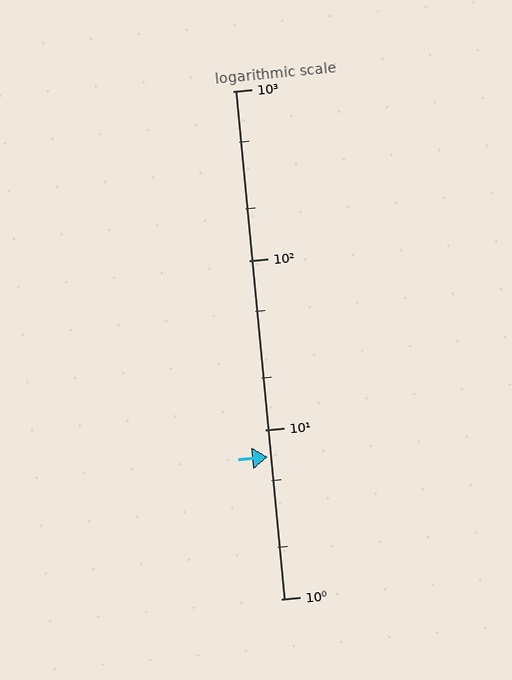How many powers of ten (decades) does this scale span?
The scale spans 3 decades, from 1 to 1000.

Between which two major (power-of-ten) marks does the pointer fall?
The pointer is between 1 and 10.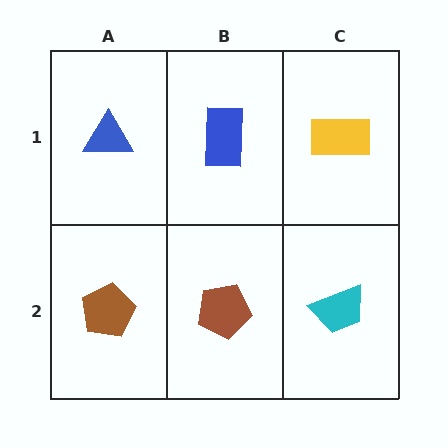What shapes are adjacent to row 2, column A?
A blue triangle (row 1, column A), a brown pentagon (row 2, column B).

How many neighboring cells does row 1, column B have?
3.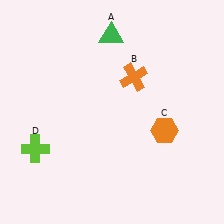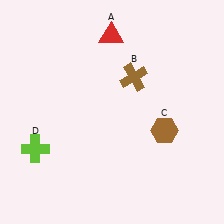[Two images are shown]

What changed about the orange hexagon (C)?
In Image 1, C is orange. In Image 2, it changed to brown.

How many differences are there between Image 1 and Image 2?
There are 3 differences between the two images.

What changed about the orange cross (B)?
In Image 1, B is orange. In Image 2, it changed to brown.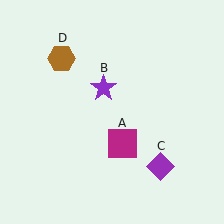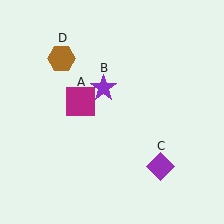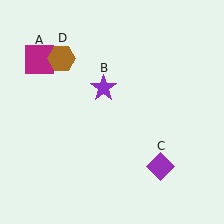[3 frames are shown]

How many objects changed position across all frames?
1 object changed position: magenta square (object A).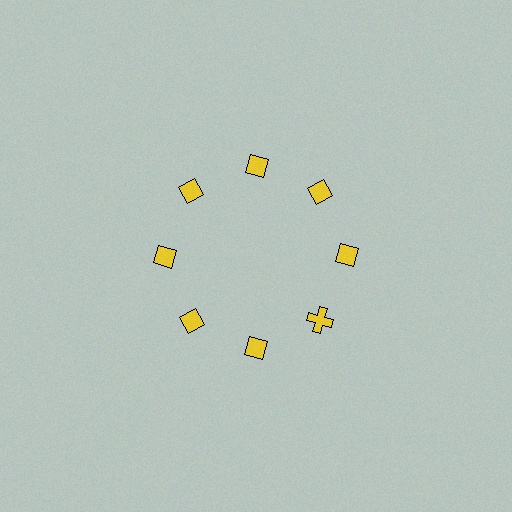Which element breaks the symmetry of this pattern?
The yellow cross at roughly the 4 o'clock position breaks the symmetry. All other shapes are yellow diamonds.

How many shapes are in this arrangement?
There are 8 shapes arranged in a ring pattern.